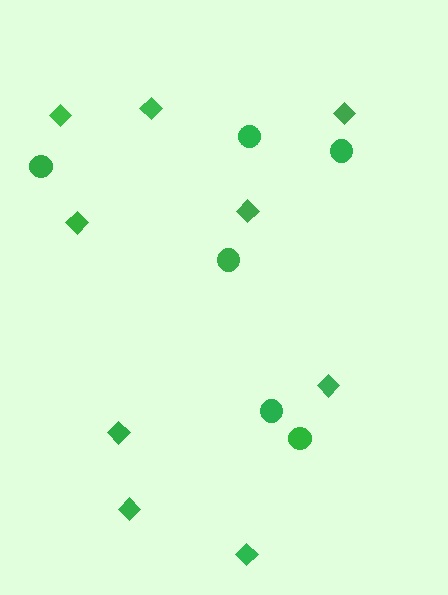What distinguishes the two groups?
There are 2 groups: one group of diamonds (9) and one group of circles (6).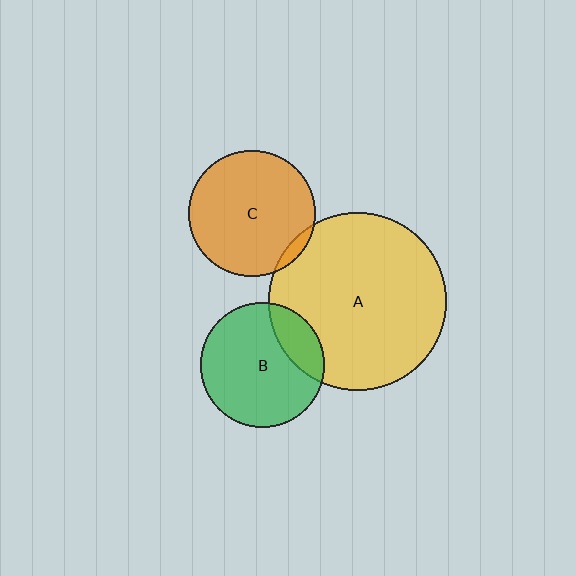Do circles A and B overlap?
Yes.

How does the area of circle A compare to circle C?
Approximately 2.0 times.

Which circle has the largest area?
Circle A (yellow).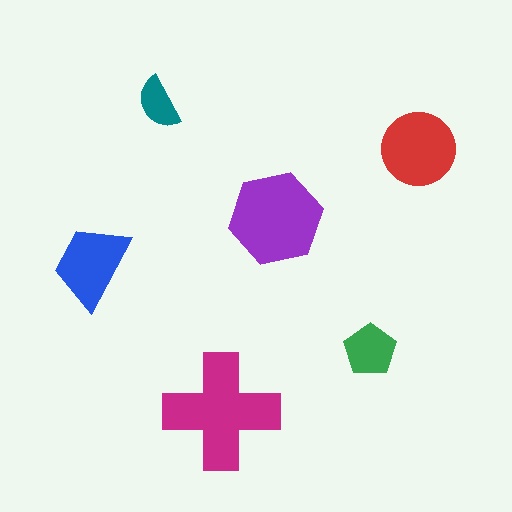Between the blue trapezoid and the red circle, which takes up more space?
The red circle.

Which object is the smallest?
The teal semicircle.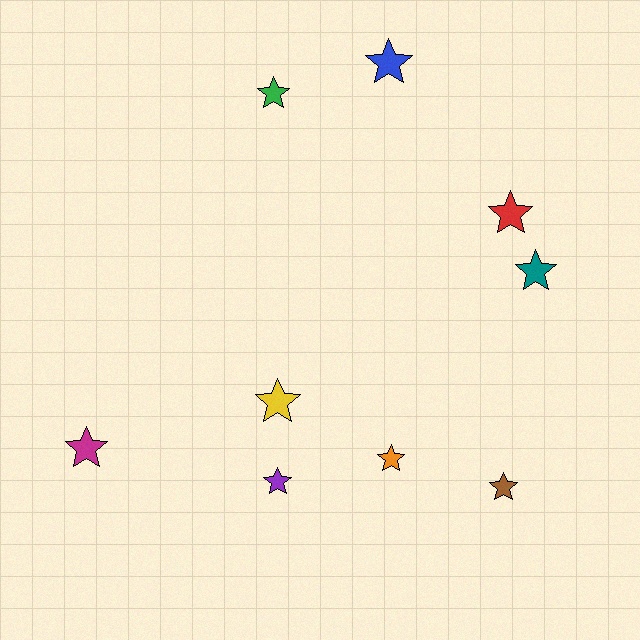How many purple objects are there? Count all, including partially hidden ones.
There is 1 purple object.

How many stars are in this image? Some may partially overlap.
There are 9 stars.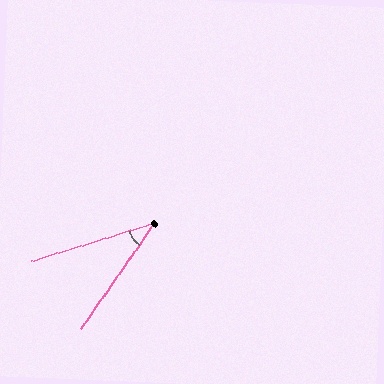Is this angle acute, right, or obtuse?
It is acute.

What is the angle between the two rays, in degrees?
Approximately 38 degrees.